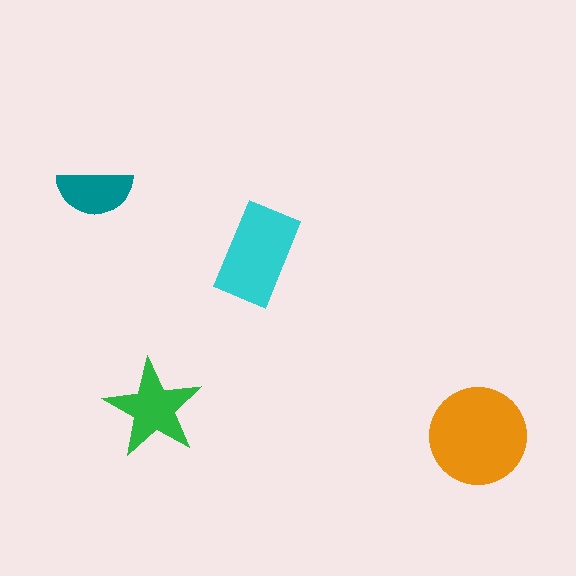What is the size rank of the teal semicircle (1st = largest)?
4th.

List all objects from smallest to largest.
The teal semicircle, the green star, the cyan rectangle, the orange circle.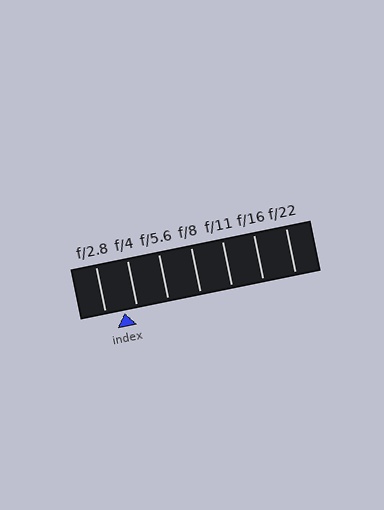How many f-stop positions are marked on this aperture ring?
There are 7 f-stop positions marked.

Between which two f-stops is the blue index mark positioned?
The index mark is between f/2.8 and f/4.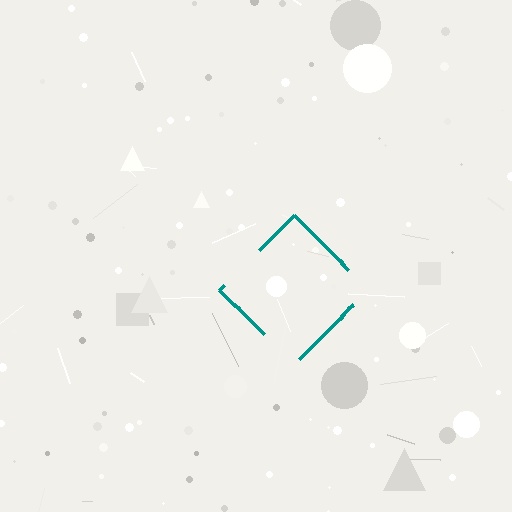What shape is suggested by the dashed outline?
The dashed outline suggests a diamond.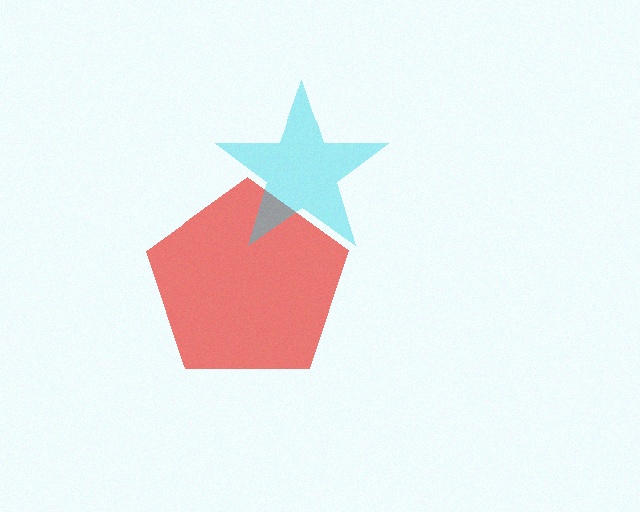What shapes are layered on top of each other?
The layered shapes are: a red pentagon, a cyan star.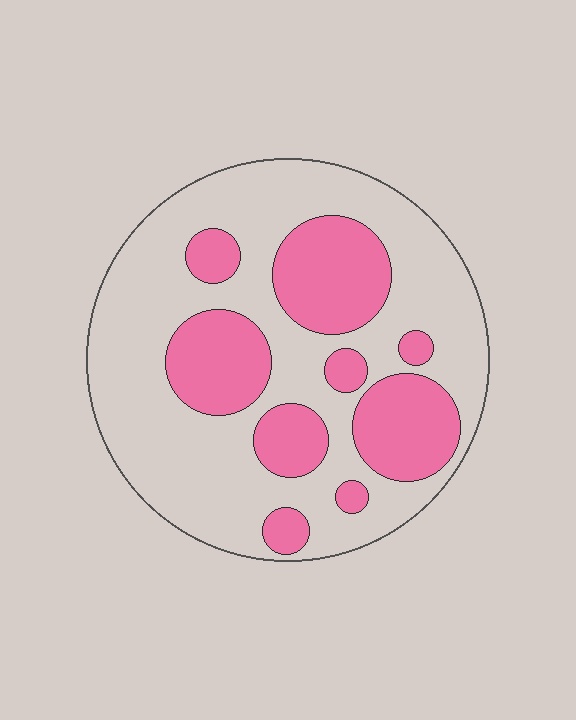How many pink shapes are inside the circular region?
9.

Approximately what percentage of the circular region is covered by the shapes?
Approximately 35%.